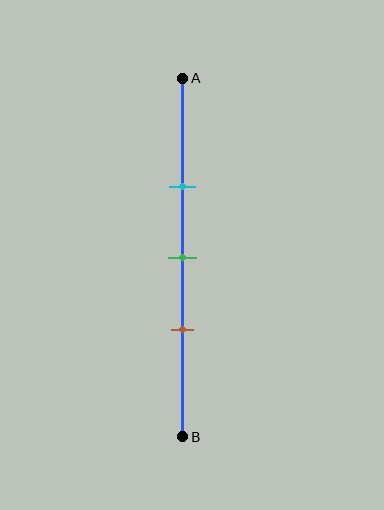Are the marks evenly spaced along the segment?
Yes, the marks are approximately evenly spaced.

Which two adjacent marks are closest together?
The green and brown marks are the closest adjacent pair.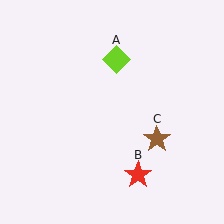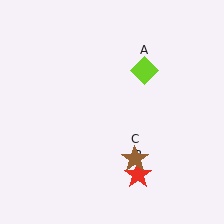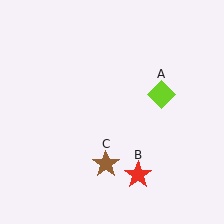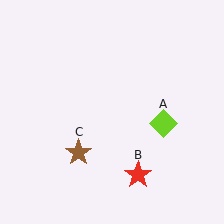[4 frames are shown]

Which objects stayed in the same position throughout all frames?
Red star (object B) remained stationary.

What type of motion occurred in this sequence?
The lime diamond (object A), brown star (object C) rotated clockwise around the center of the scene.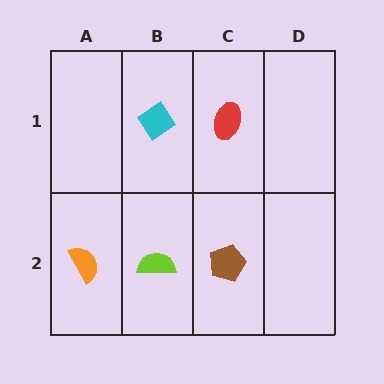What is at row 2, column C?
A brown pentagon.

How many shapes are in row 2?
3 shapes.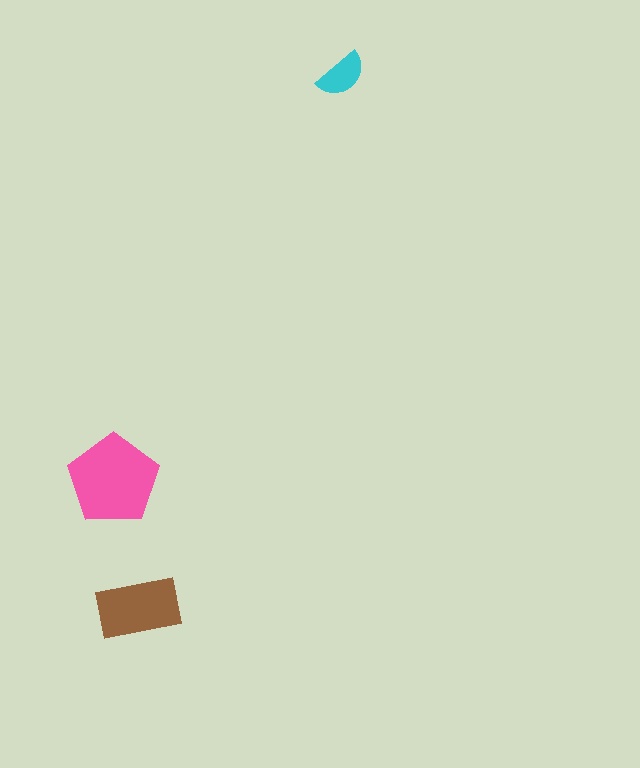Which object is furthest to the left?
The pink pentagon is leftmost.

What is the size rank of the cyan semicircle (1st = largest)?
3rd.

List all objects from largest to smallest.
The pink pentagon, the brown rectangle, the cyan semicircle.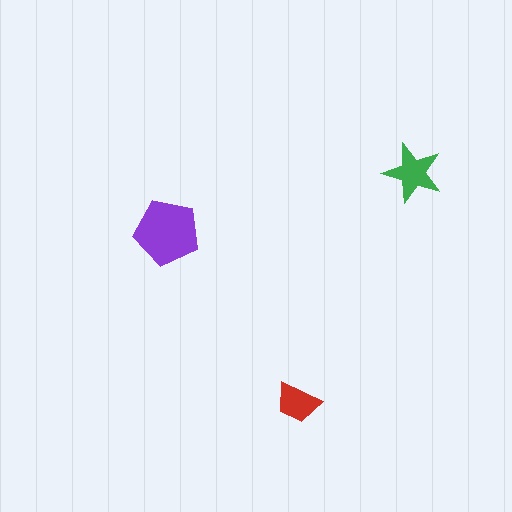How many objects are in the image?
There are 3 objects in the image.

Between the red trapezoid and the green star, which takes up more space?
The green star.